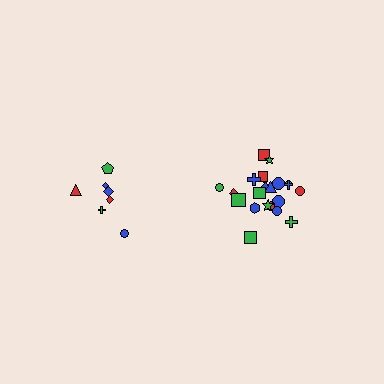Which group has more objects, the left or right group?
The right group.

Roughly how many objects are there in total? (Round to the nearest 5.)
Roughly 30 objects in total.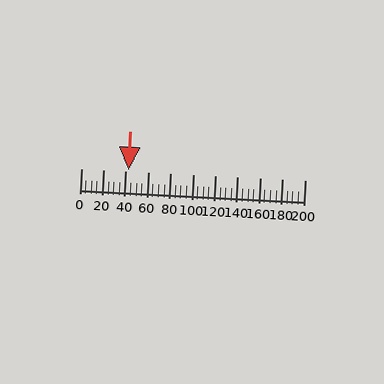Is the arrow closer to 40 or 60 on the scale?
The arrow is closer to 40.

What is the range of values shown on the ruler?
The ruler shows values from 0 to 200.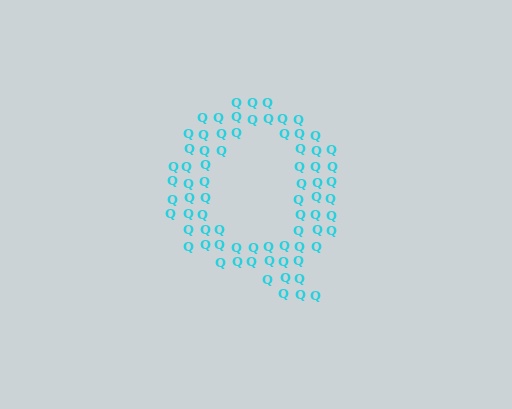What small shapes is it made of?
It is made of small letter Q's.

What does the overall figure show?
The overall figure shows the letter Q.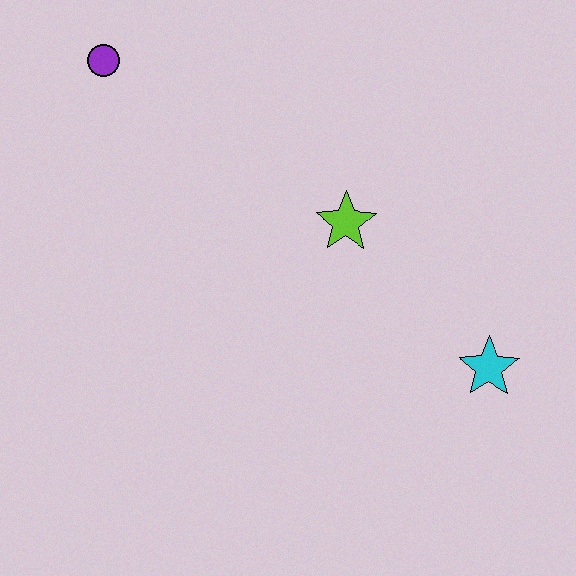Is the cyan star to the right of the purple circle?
Yes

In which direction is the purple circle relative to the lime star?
The purple circle is to the left of the lime star.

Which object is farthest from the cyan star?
The purple circle is farthest from the cyan star.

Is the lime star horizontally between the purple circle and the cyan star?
Yes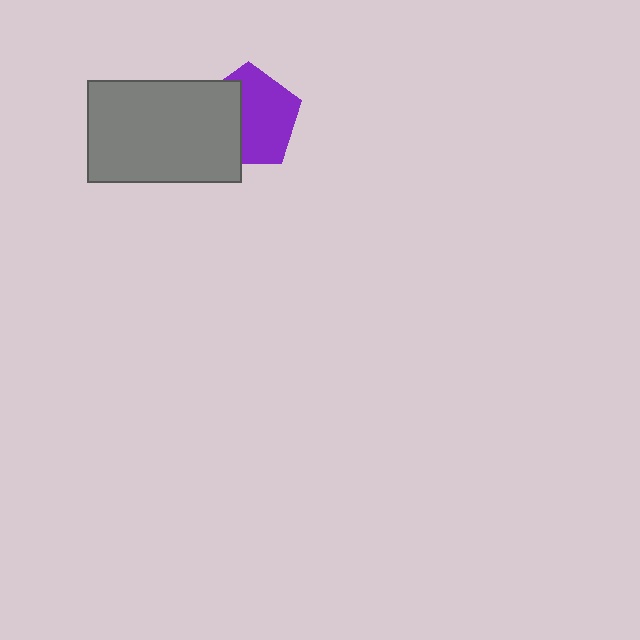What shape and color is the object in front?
The object in front is a gray rectangle.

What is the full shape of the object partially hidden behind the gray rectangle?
The partially hidden object is a purple pentagon.